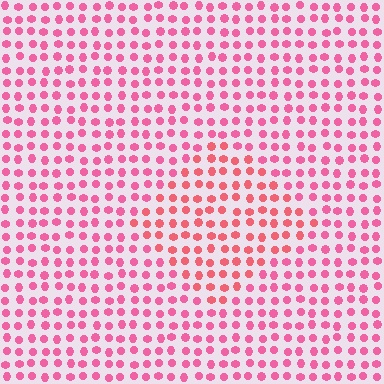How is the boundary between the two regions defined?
The boundary is defined purely by a slight shift in hue (about 21 degrees). Spacing, size, and orientation are identical on both sides.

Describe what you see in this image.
The image is filled with small pink elements in a uniform arrangement. A diamond-shaped region is visible where the elements are tinted to a slightly different hue, forming a subtle color boundary.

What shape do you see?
I see a diamond.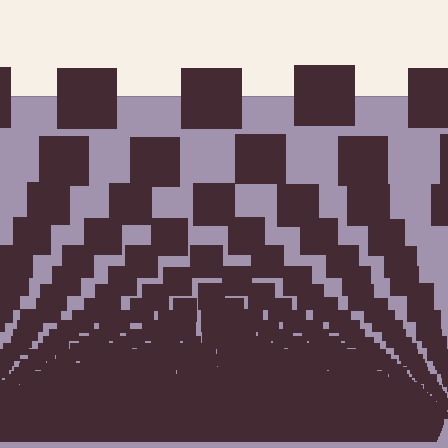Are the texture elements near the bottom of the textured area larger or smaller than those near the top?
Smaller. The gradient is inverted — elements near the bottom are smaller and denser.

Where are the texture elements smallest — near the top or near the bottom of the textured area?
Near the bottom.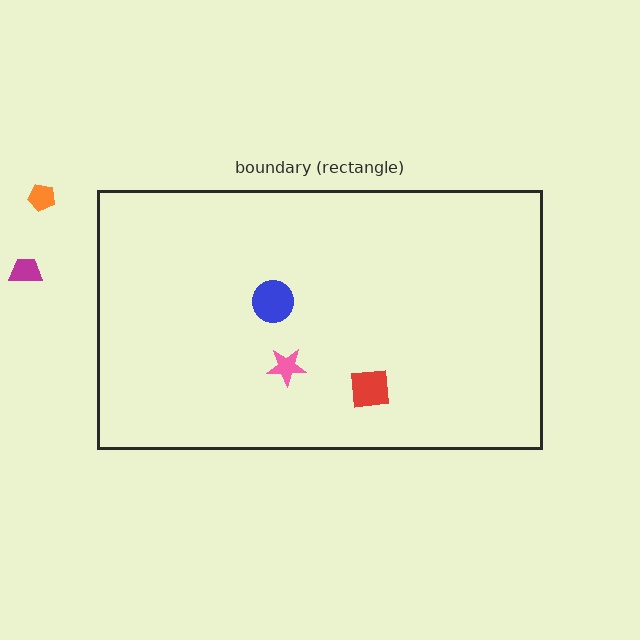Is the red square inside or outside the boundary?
Inside.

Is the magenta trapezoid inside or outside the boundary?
Outside.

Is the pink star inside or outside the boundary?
Inside.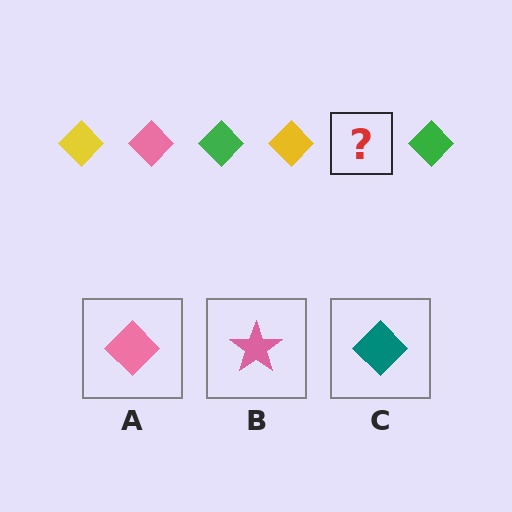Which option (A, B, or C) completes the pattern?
A.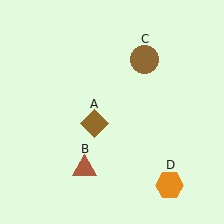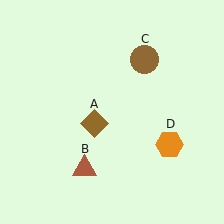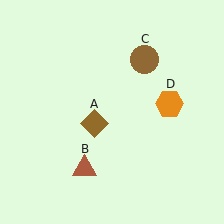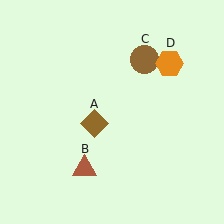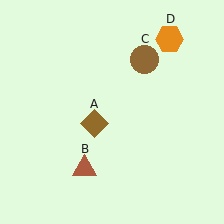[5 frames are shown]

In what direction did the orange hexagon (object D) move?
The orange hexagon (object D) moved up.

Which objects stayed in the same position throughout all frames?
Brown diamond (object A) and brown triangle (object B) and brown circle (object C) remained stationary.